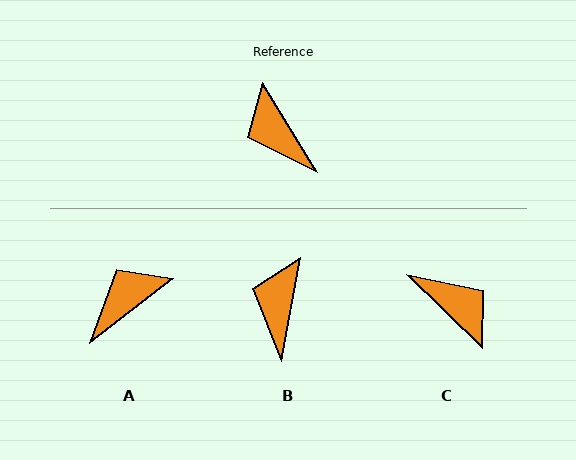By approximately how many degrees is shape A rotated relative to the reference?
Approximately 83 degrees clockwise.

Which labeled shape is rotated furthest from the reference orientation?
C, about 165 degrees away.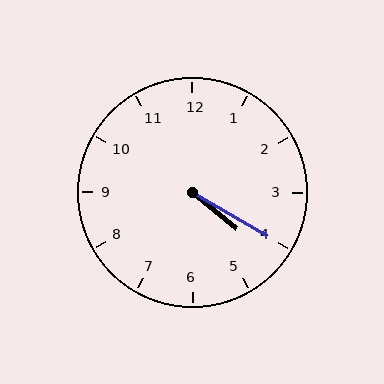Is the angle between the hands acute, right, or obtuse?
It is acute.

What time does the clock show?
4:20.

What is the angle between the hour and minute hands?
Approximately 10 degrees.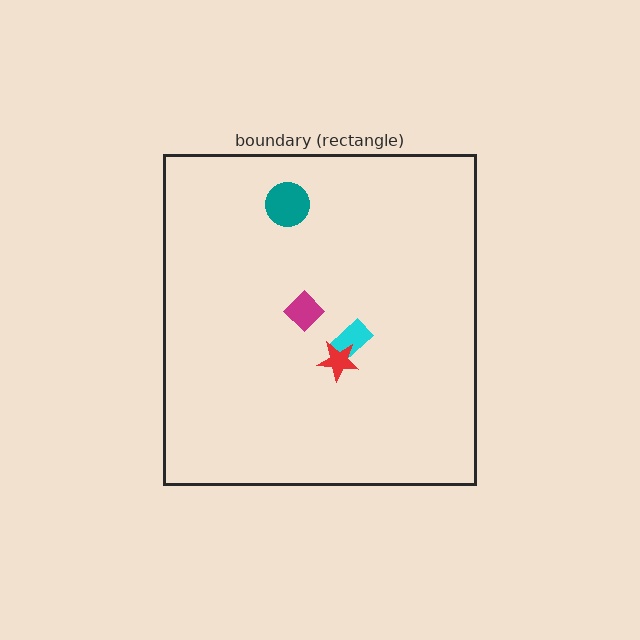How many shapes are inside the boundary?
4 inside, 0 outside.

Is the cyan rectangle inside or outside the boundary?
Inside.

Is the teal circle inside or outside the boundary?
Inside.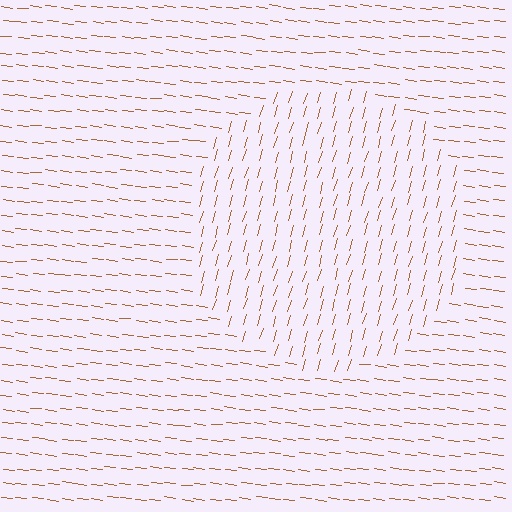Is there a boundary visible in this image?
Yes, there is a texture boundary formed by a change in line orientation.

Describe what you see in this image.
The image is filled with small brown line segments. A circle region in the image has lines oriented differently from the surrounding lines, creating a visible texture boundary.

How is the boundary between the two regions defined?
The boundary is defined purely by a change in line orientation (approximately 81 degrees difference). All lines are the same color and thickness.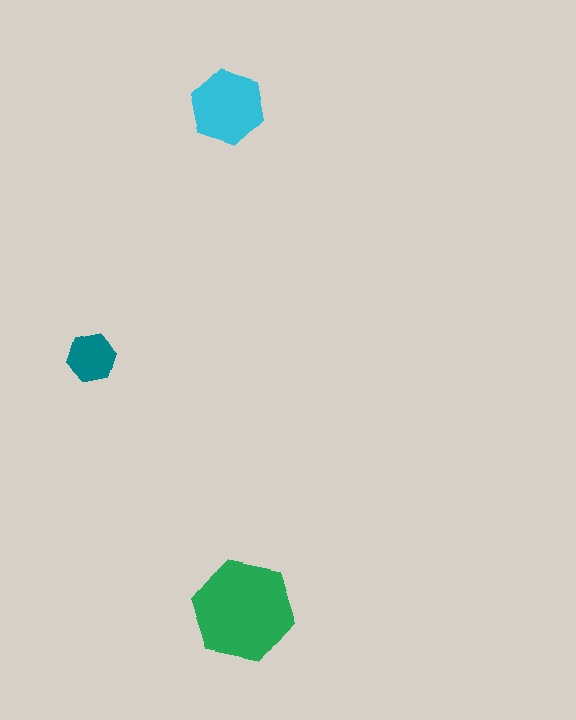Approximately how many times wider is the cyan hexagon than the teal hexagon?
About 1.5 times wider.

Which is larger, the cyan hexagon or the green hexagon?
The green one.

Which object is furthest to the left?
The teal hexagon is leftmost.